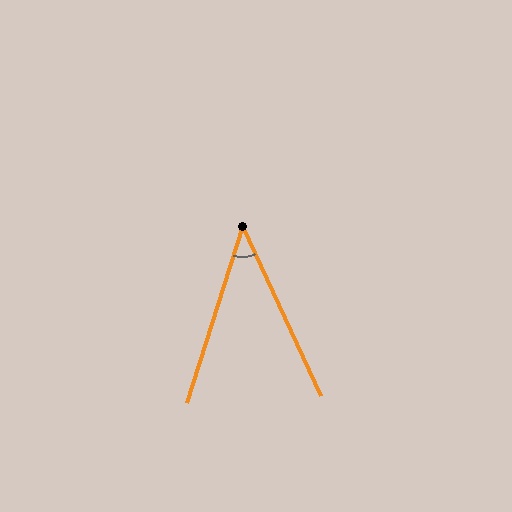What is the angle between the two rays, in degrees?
Approximately 42 degrees.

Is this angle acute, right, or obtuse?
It is acute.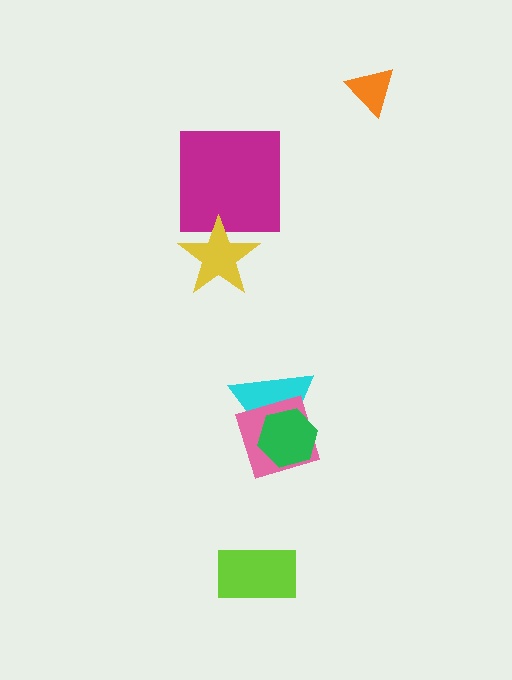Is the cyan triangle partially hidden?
Yes, it is partially covered by another shape.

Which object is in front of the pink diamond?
The green hexagon is in front of the pink diamond.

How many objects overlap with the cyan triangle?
2 objects overlap with the cyan triangle.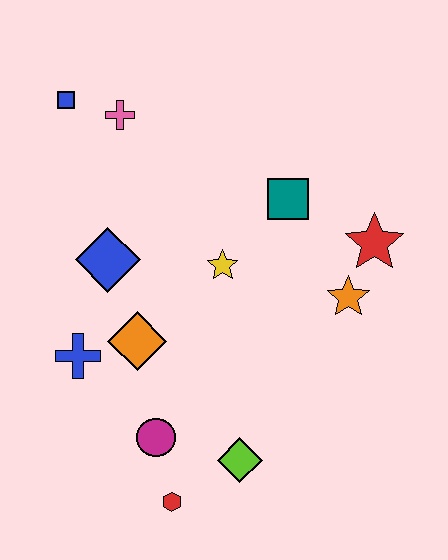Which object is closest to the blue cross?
The orange diamond is closest to the blue cross.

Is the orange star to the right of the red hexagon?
Yes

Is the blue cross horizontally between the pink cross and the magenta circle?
No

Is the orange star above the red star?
No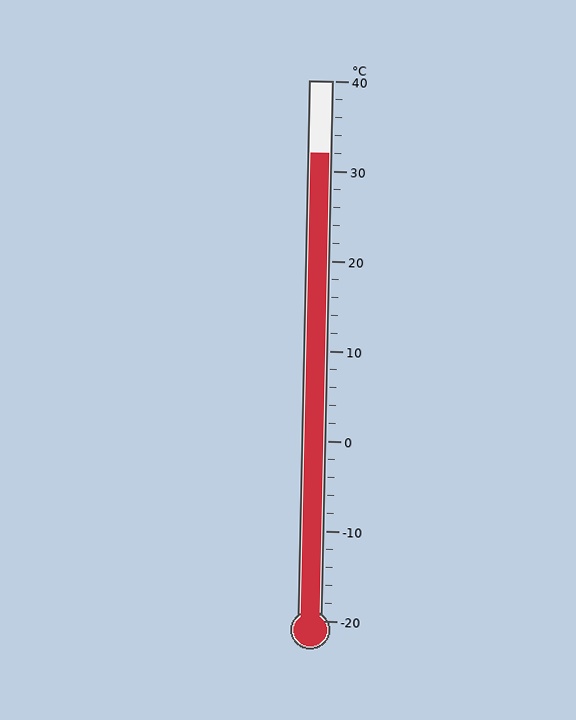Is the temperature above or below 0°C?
The temperature is above 0°C.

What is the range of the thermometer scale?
The thermometer scale ranges from -20°C to 40°C.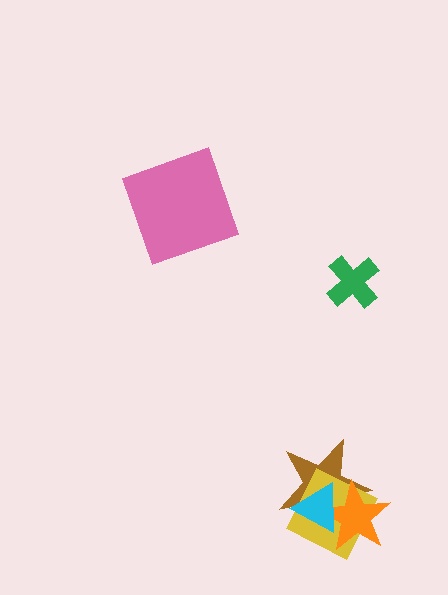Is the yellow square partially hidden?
Yes, it is partially covered by another shape.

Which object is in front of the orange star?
The cyan triangle is in front of the orange star.